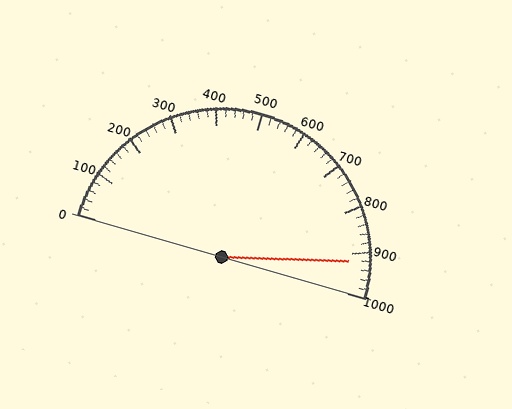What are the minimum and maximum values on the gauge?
The gauge ranges from 0 to 1000.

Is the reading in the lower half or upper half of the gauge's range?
The reading is in the upper half of the range (0 to 1000).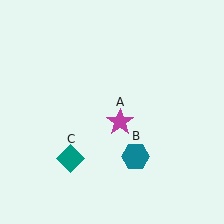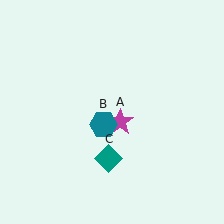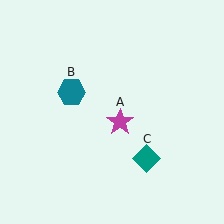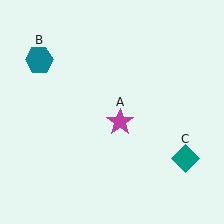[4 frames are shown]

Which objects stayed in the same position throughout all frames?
Magenta star (object A) remained stationary.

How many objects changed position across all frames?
2 objects changed position: teal hexagon (object B), teal diamond (object C).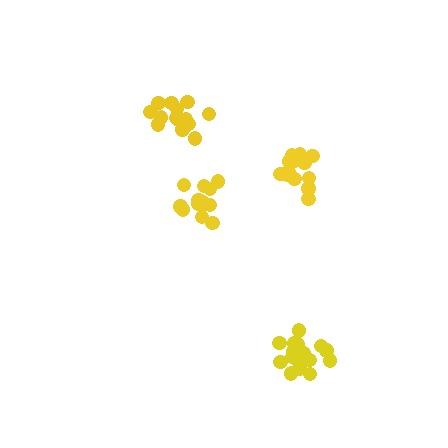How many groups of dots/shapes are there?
There are 4 groups.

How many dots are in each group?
Group 1: 15 dots, Group 2: 16 dots, Group 3: 14 dots, Group 4: 13 dots (58 total).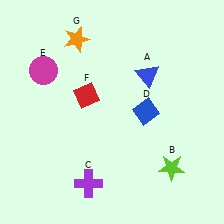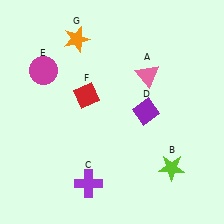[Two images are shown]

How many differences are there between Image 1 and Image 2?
There are 2 differences between the two images.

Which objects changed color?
A changed from blue to pink. D changed from blue to purple.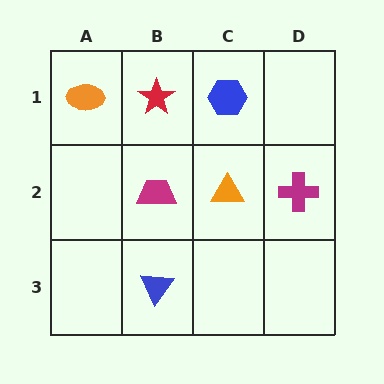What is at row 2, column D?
A magenta cross.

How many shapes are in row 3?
1 shape.